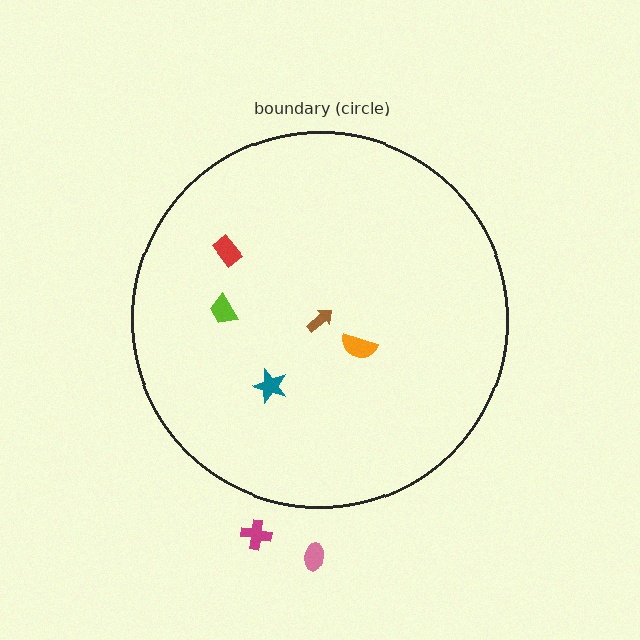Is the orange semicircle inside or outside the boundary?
Inside.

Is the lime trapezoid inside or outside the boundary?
Inside.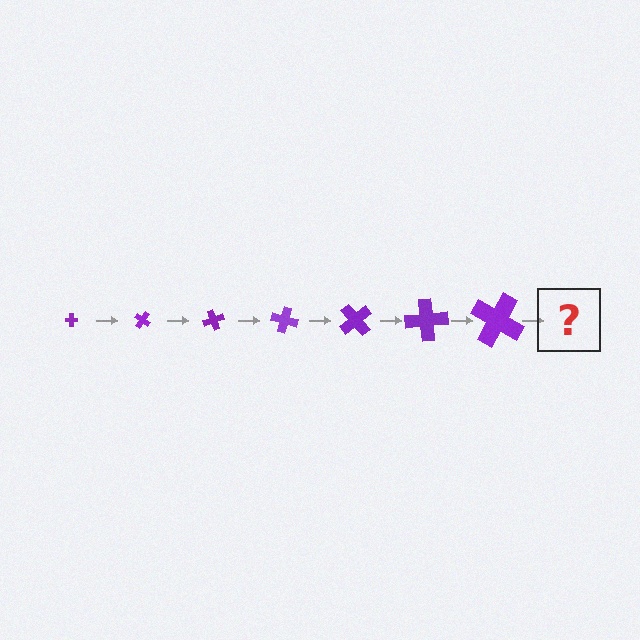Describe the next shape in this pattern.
It should be a cross, larger than the previous one and rotated 245 degrees from the start.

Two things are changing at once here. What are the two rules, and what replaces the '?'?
The two rules are that the cross grows larger each step and it rotates 35 degrees each step. The '?' should be a cross, larger than the previous one and rotated 245 degrees from the start.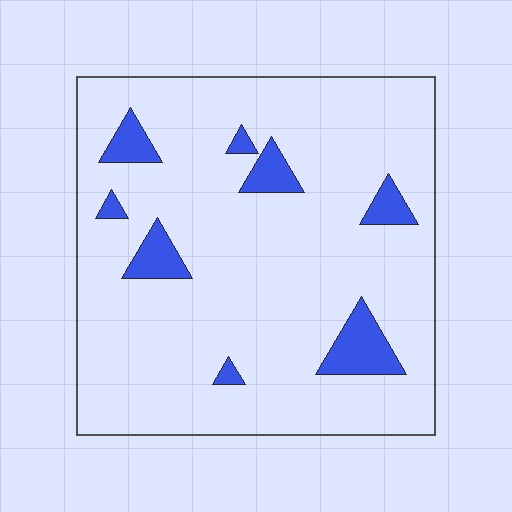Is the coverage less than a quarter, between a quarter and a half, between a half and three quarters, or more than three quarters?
Less than a quarter.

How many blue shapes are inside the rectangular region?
8.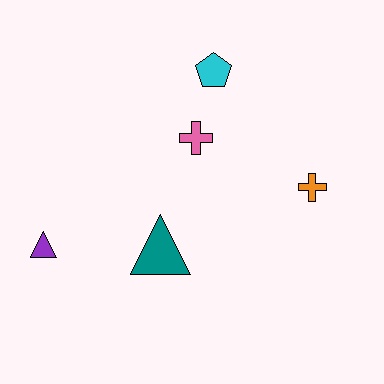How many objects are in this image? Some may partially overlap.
There are 5 objects.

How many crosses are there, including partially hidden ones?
There are 2 crosses.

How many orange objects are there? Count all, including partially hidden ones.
There is 1 orange object.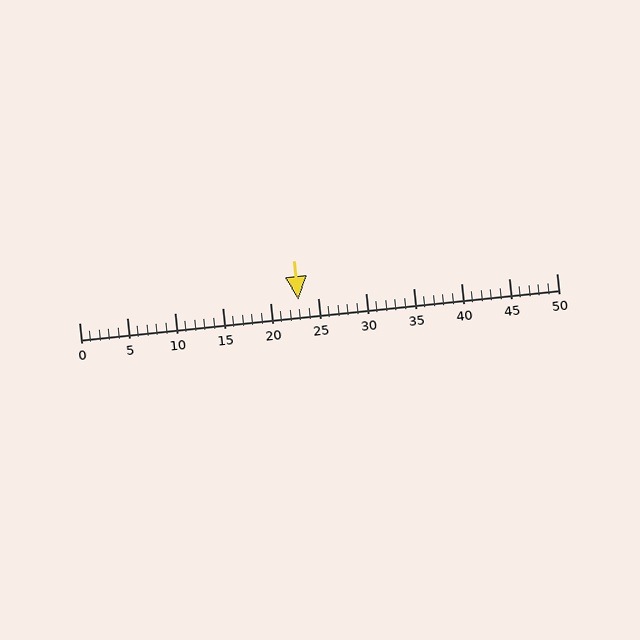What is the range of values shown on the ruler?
The ruler shows values from 0 to 50.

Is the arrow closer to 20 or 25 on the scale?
The arrow is closer to 25.